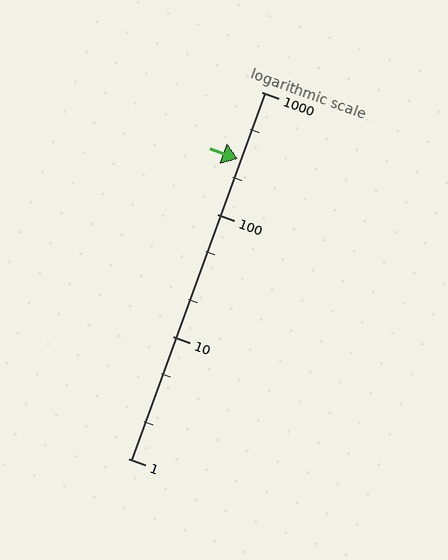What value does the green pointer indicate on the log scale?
The pointer indicates approximately 280.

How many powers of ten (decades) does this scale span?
The scale spans 3 decades, from 1 to 1000.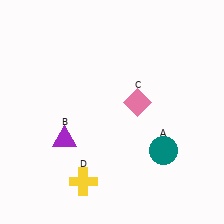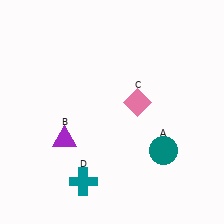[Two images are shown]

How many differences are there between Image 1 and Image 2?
There is 1 difference between the two images.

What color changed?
The cross (D) changed from yellow in Image 1 to teal in Image 2.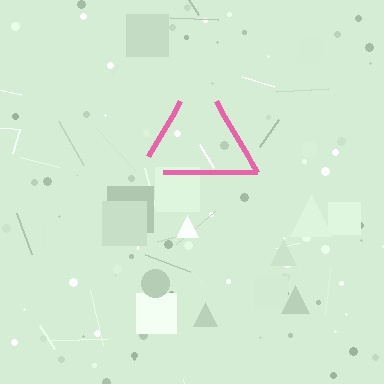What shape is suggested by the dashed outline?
The dashed outline suggests a triangle.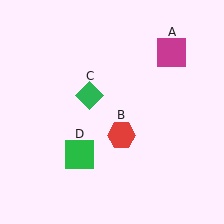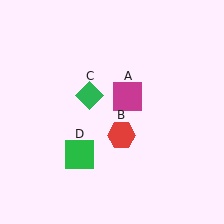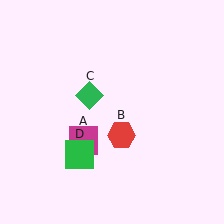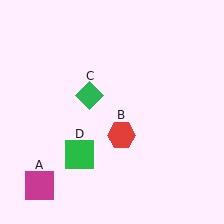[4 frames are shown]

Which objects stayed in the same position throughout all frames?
Red hexagon (object B) and green diamond (object C) and green square (object D) remained stationary.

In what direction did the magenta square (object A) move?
The magenta square (object A) moved down and to the left.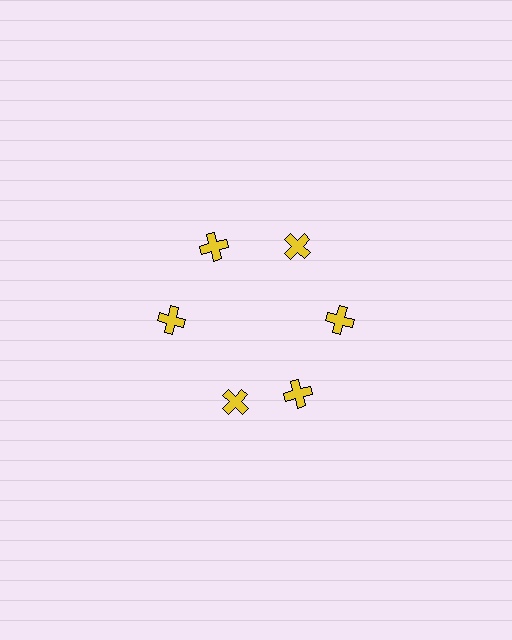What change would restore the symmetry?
The symmetry would be restored by rotating it back into even spacing with its neighbors so that all 6 crosses sit at equal angles and equal distance from the center.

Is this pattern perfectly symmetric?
No. The 6 yellow crosses are arranged in a ring, but one element near the 7 o'clock position is rotated out of alignment along the ring, breaking the 6-fold rotational symmetry.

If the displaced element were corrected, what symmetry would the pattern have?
It would have 6-fold rotational symmetry — the pattern would map onto itself every 60 degrees.